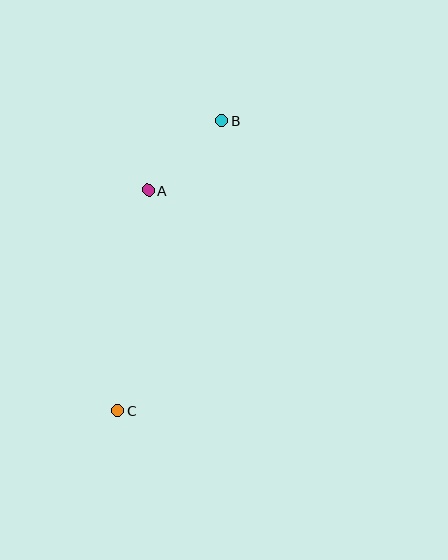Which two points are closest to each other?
Points A and B are closest to each other.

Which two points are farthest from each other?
Points B and C are farthest from each other.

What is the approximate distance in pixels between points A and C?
The distance between A and C is approximately 223 pixels.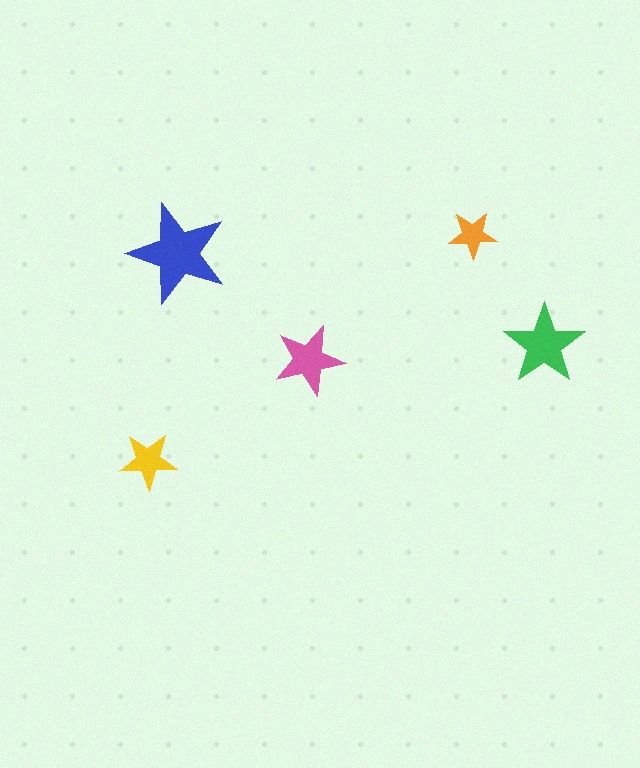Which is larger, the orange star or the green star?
The green one.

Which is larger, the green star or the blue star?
The blue one.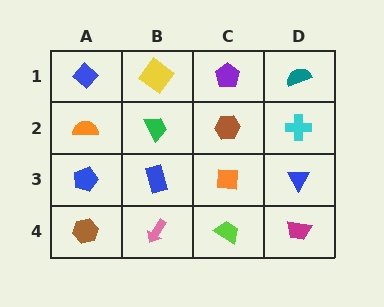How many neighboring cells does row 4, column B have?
3.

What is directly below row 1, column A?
An orange semicircle.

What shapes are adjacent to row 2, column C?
A purple pentagon (row 1, column C), an orange square (row 3, column C), a green trapezoid (row 2, column B), a cyan cross (row 2, column D).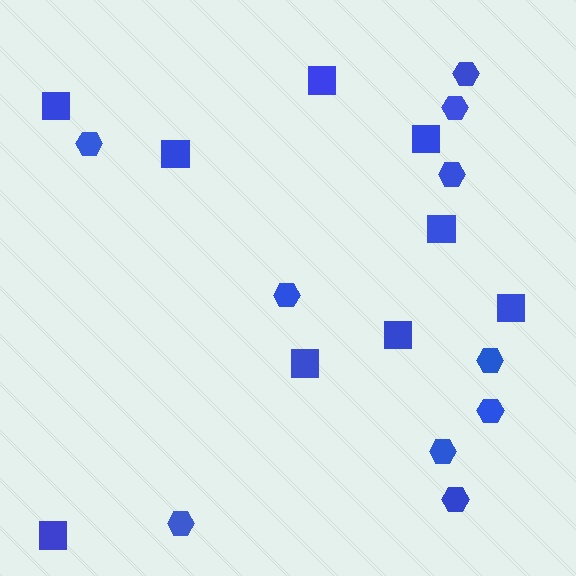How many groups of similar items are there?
There are 2 groups: one group of squares (9) and one group of hexagons (10).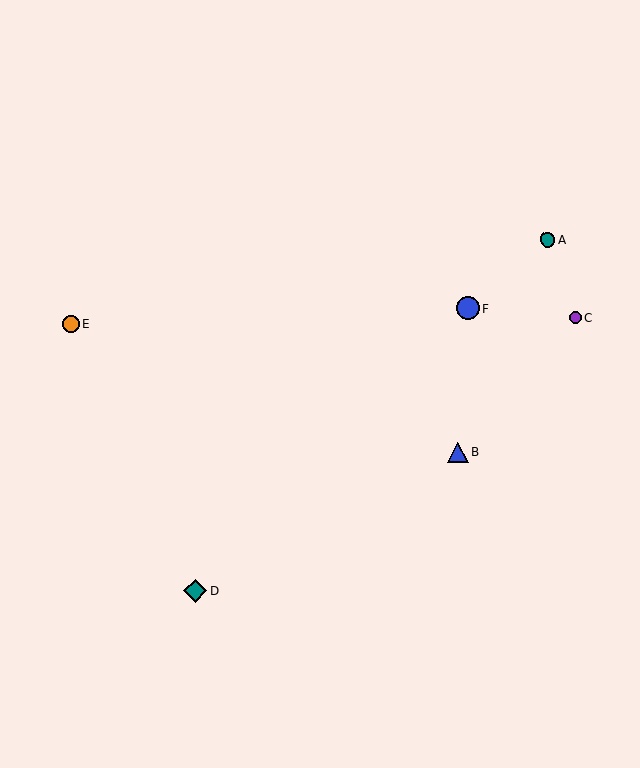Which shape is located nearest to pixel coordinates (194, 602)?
The teal diamond (labeled D) at (195, 591) is nearest to that location.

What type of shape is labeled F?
Shape F is a blue circle.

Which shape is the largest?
The blue circle (labeled F) is the largest.